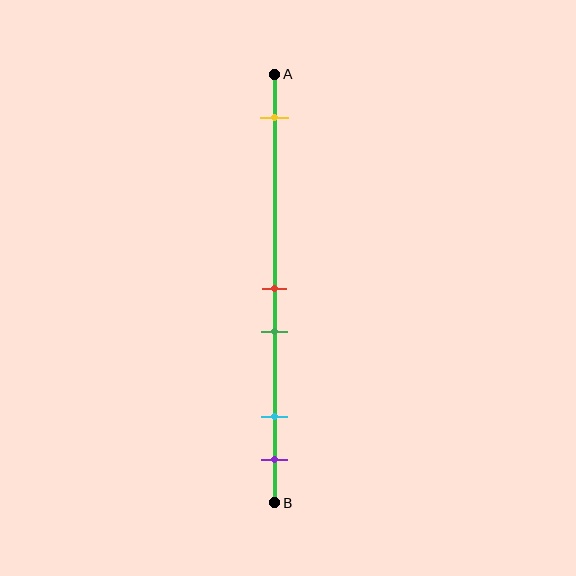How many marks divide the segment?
There are 5 marks dividing the segment.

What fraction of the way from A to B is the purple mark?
The purple mark is approximately 90% (0.9) of the way from A to B.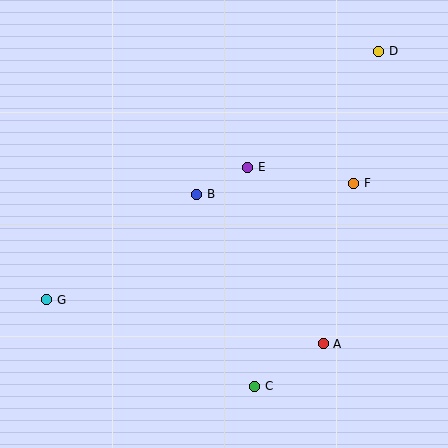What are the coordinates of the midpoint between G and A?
The midpoint between G and A is at (185, 322).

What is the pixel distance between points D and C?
The distance between D and C is 357 pixels.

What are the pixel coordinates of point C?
Point C is at (255, 386).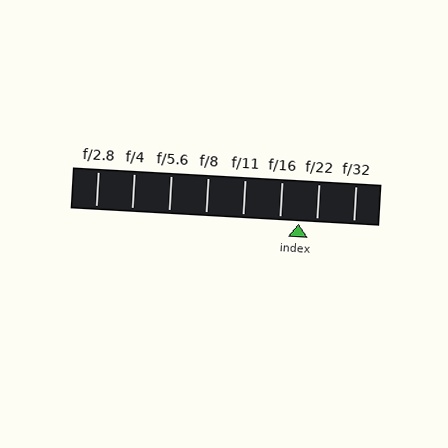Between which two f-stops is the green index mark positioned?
The index mark is between f/16 and f/22.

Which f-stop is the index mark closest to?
The index mark is closest to f/22.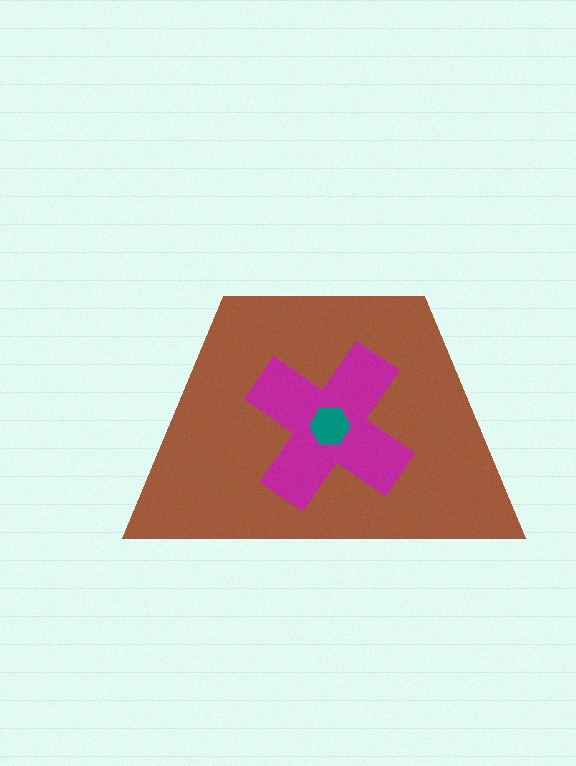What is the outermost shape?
The brown trapezoid.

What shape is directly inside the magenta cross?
The teal hexagon.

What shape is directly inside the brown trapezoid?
The magenta cross.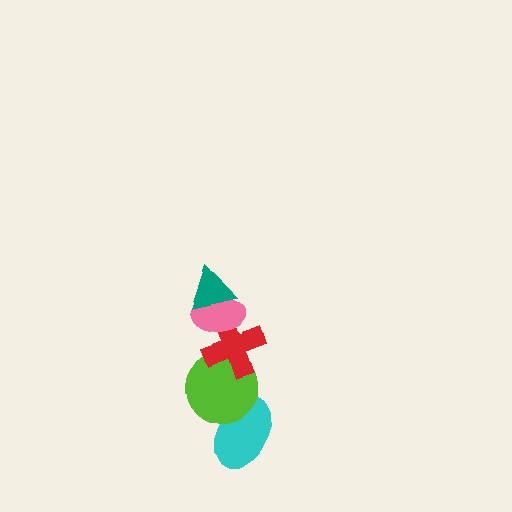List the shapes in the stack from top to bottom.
From top to bottom: the teal triangle, the pink ellipse, the red cross, the lime circle, the cyan ellipse.